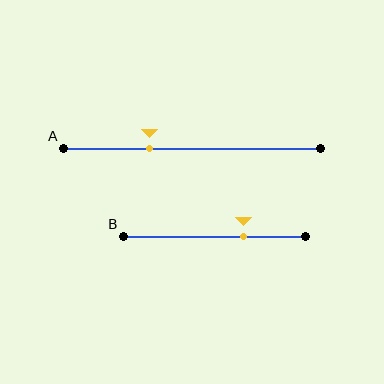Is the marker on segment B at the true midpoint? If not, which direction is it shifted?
No, the marker on segment B is shifted to the right by about 16% of the segment length.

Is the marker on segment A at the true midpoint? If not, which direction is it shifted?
No, the marker on segment A is shifted to the left by about 16% of the segment length.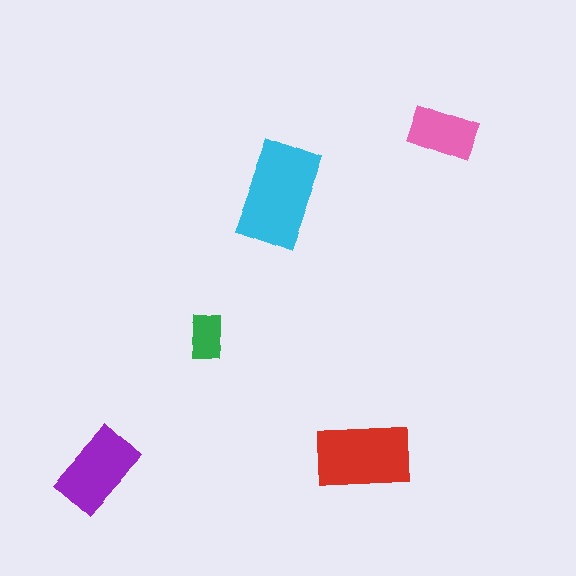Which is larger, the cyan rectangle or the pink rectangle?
The cyan one.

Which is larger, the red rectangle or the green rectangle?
The red one.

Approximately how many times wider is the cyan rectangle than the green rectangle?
About 2 times wider.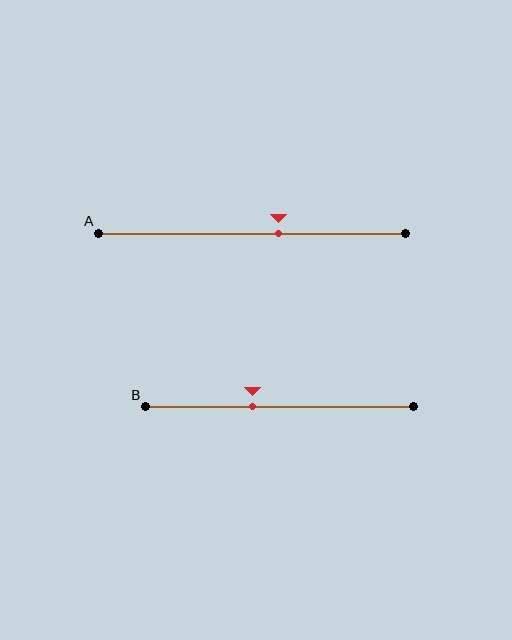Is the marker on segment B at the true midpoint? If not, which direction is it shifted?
No, the marker on segment B is shifted to the left by about 10% of the segment length.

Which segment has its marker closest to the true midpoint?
Segment A has its marker closest to the true midpoint.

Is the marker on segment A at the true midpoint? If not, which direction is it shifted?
No, the marker on segment A is shifted to the right by about 9% of the segment length.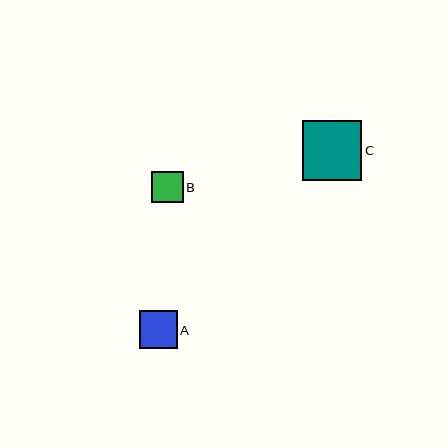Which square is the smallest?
Square B is the smallest with a size of approximately 31 pixels.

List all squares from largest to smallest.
From largest to smallest: C, A, B.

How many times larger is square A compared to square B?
Square A is approximately 1.2 times the size of square B.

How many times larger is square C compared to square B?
Square C is approximately 1.9 times the size of square B.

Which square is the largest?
Square C is the largest with a size of approximately 60 pixels.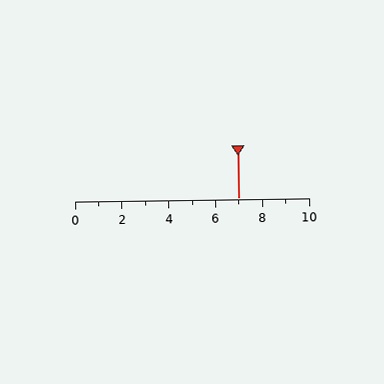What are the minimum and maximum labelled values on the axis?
The axis runs from 0 to 10.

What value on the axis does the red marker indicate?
The marker indicates approximately 7.